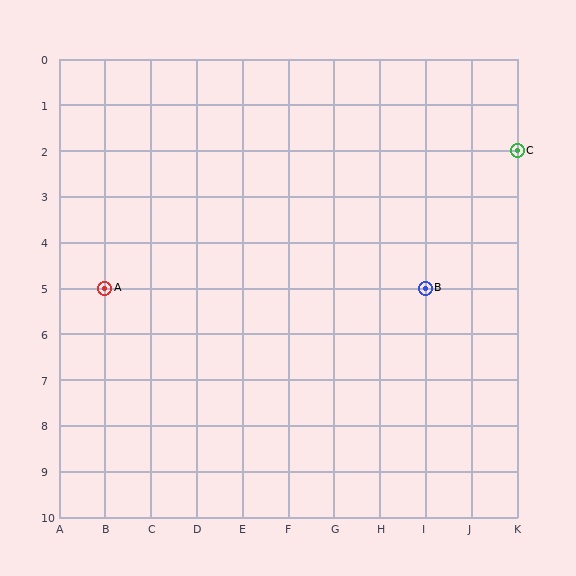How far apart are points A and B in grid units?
Points A and B are 7 columns apart.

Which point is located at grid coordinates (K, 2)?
Point C is at (K, 2).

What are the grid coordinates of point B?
Point B is at grid coordinates (I, 5).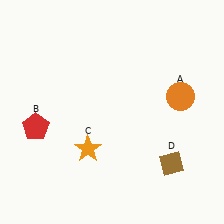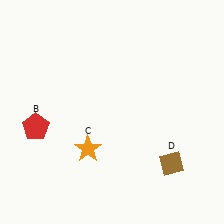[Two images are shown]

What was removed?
The orange circle (A) was removed in Image 2.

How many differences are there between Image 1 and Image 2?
There is 1 difference between the two images.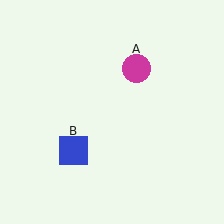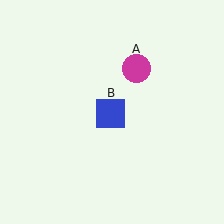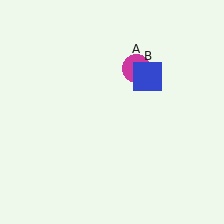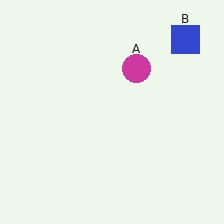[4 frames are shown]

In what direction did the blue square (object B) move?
The blue square (object B) moved up and to the right.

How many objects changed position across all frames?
1 object changed position: blue square (object B).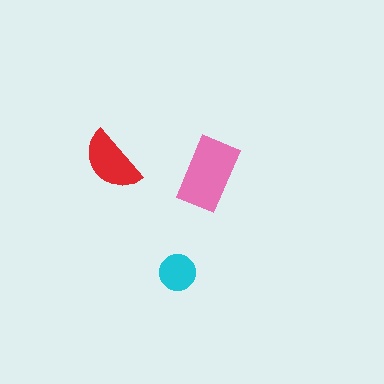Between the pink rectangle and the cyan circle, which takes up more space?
The pink rectangle.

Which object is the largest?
The pink rectangle.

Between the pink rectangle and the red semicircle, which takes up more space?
The pink rectangle.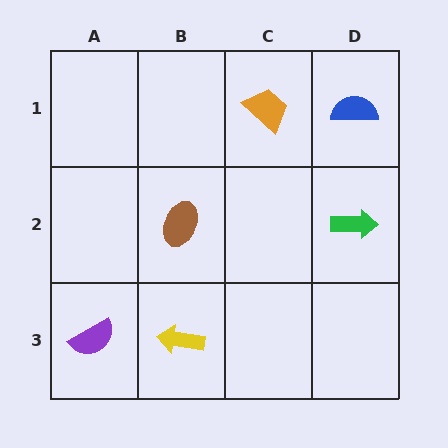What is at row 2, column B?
A brown ellipse.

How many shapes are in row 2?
2 shapes.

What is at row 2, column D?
A green arrow.